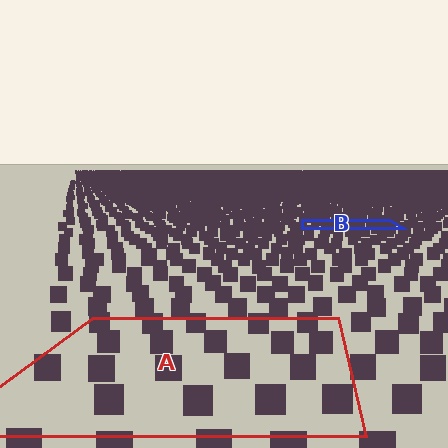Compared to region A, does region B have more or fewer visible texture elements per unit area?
Region B has more texture elements per unit area — they are packed more densely because it is farther away.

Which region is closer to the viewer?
Region A is closer. The texture elements there are larger and more spread out.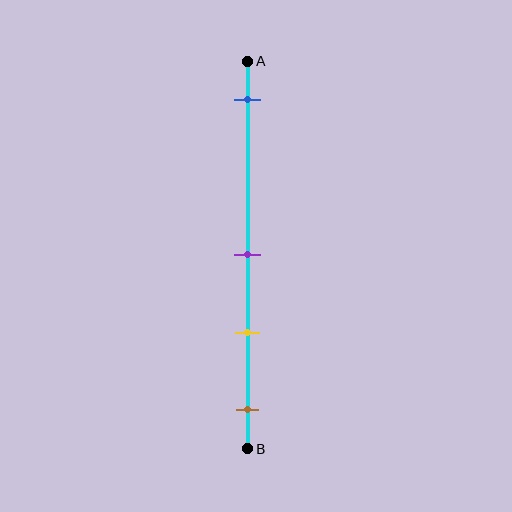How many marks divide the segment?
There are 4 marks dividing the segment.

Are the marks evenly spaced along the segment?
No, the marks are not evenly spaced.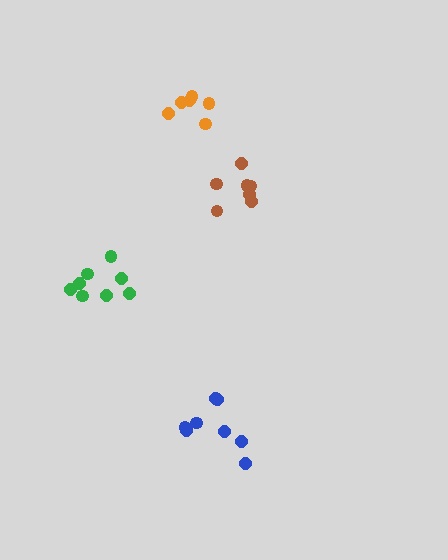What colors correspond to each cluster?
The clusters are colored: orange, brown, blue, green.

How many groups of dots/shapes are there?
There are 4 groups.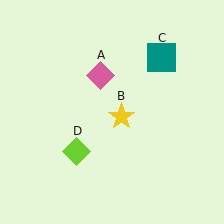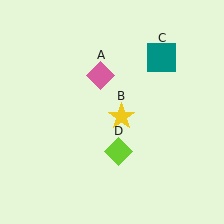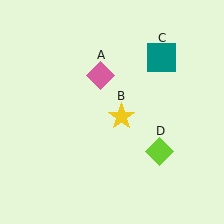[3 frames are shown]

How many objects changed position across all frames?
1 object changed position: lime diamond (object D).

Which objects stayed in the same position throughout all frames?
Pink diamond (object A) and yellow star (object B) and teal square (object C) remained stationary.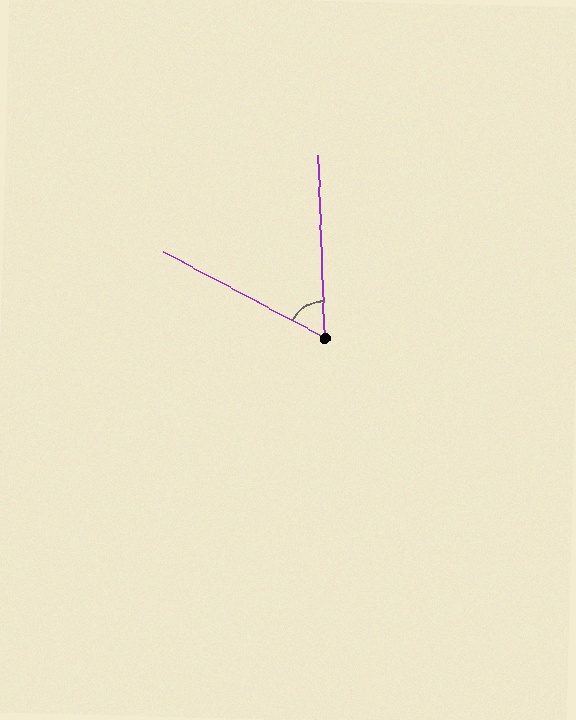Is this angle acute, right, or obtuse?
It is acute.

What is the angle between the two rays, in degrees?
Approximately 60 degrees.